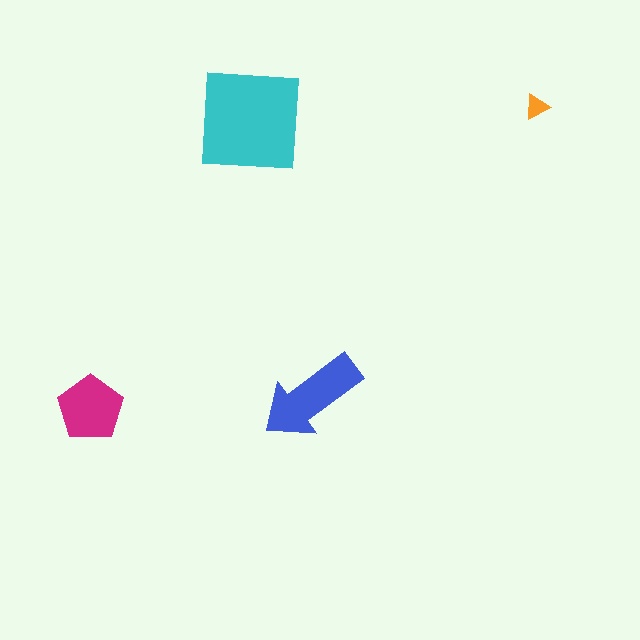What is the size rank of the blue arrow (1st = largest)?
2nd.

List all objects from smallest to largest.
The orange triangle, the magenta pentagon, the blue arrow, the cyan square.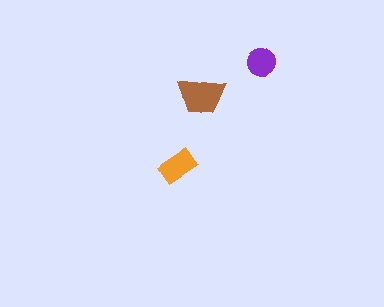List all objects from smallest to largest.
The purple circle, the orange rectangle, the brown trapezoid.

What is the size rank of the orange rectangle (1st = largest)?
2nd.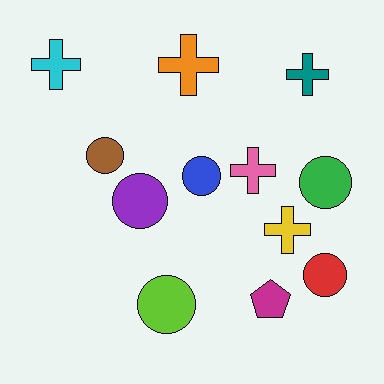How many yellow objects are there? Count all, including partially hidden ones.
There is 1 yellow object.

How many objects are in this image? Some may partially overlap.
There are 12 objects.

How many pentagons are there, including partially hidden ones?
There is 1 pentagon.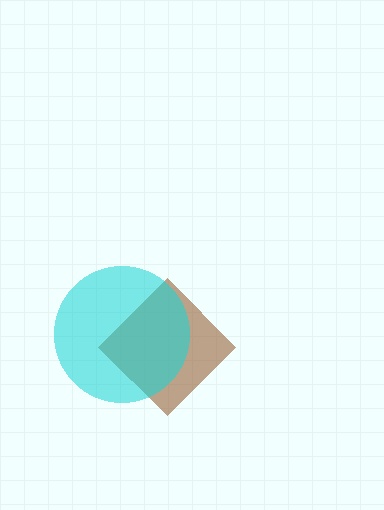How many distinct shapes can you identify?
There are 2 distinct shapes: a brown diamond, a cyan circle.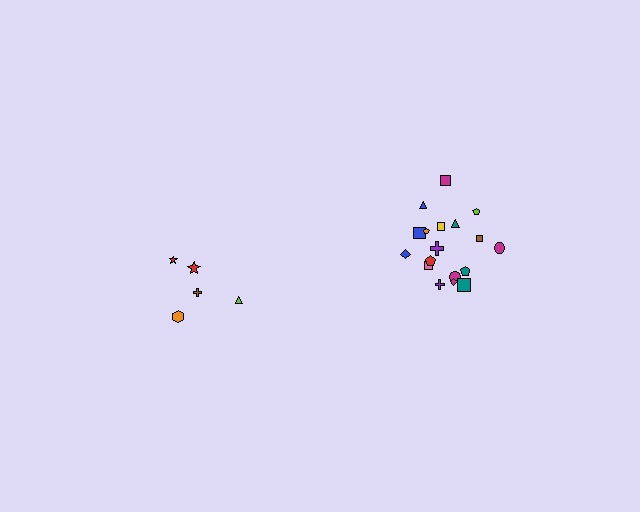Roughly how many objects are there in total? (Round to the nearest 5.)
Roughly 25 objects in total.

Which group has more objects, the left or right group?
The right group.